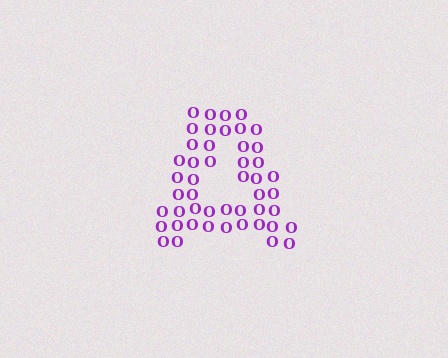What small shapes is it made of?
It is made of small letter O's.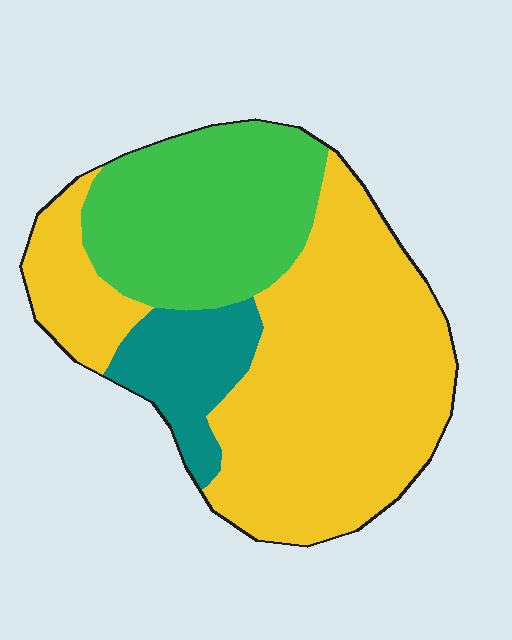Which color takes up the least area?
Teal, at roughly 10%.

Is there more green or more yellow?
Yellow.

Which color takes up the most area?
Yellow, at roughly 60%.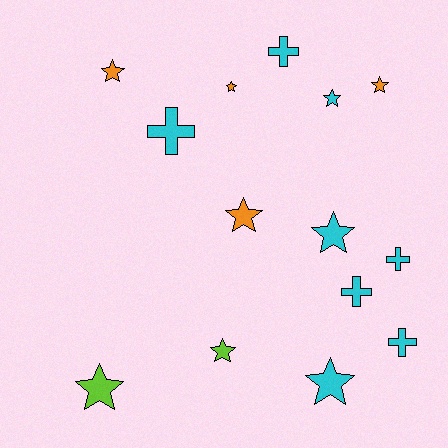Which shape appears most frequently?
Star, with 9 objects.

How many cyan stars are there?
There are 3 cyan stars.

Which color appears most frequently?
Cyan, with 8 objects.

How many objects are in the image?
There are 14 objects.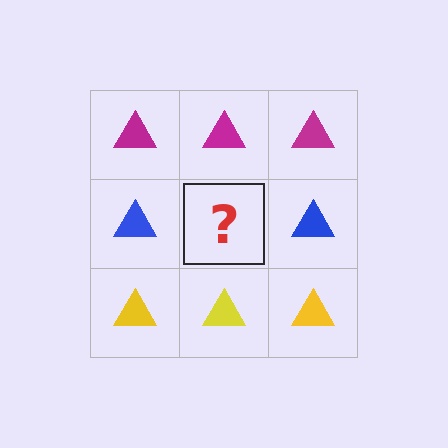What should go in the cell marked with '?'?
The missing cell should contain a blue triangle.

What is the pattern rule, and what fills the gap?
The rule is that each row has a consistent color. The gap should be filled with a blue triangle.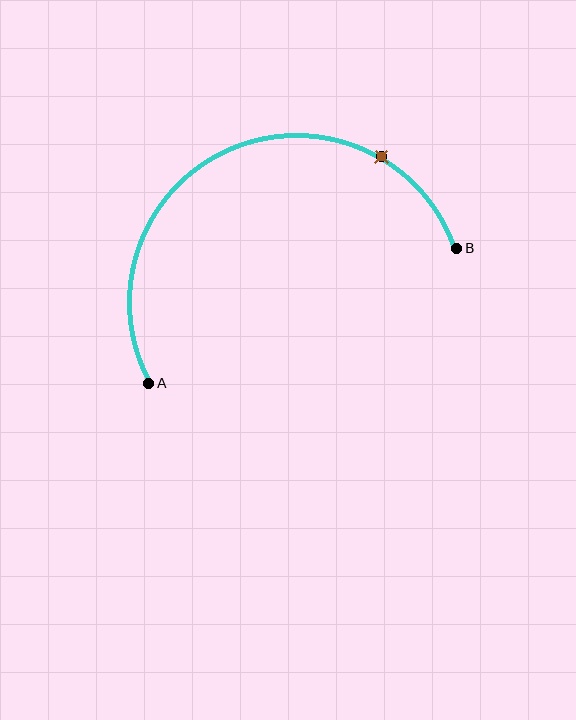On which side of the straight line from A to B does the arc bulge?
The arc bulges above the straight line connecting A and B.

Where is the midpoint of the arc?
The arc midpoint is the point on the curve farthest from the straight line joining A and B. It sits above that line.